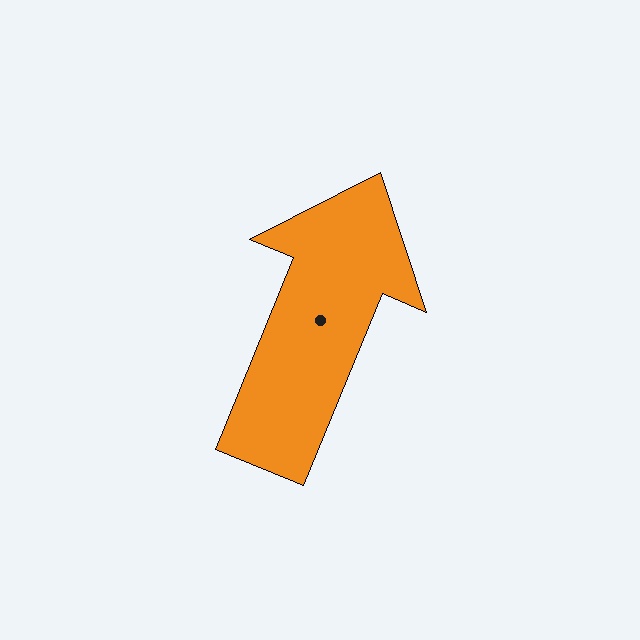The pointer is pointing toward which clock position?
Roughly 1 o'clock.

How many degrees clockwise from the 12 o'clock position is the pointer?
Approximately 22 degrees.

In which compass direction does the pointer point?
North.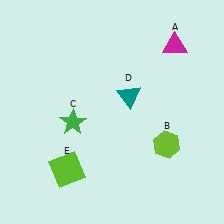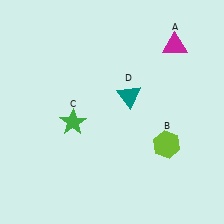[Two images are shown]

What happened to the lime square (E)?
The lime square (E) was removed in Image 2. It was in the bottom-left area of Image 1.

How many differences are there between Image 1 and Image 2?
There is 1 difference between the two images.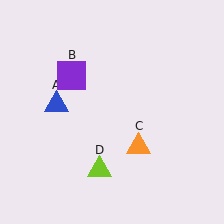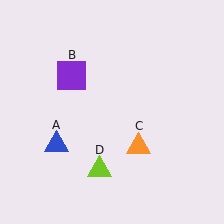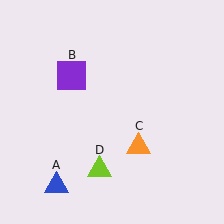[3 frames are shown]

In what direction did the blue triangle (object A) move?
The blue triangle (object A) moved down.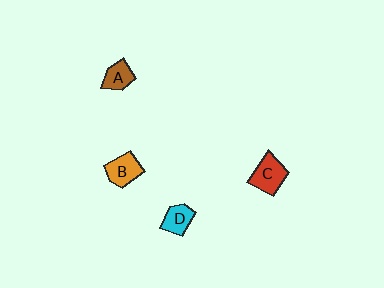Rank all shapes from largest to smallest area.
From largest to smallest: C (red), B (orange), D (cyan), A (brown).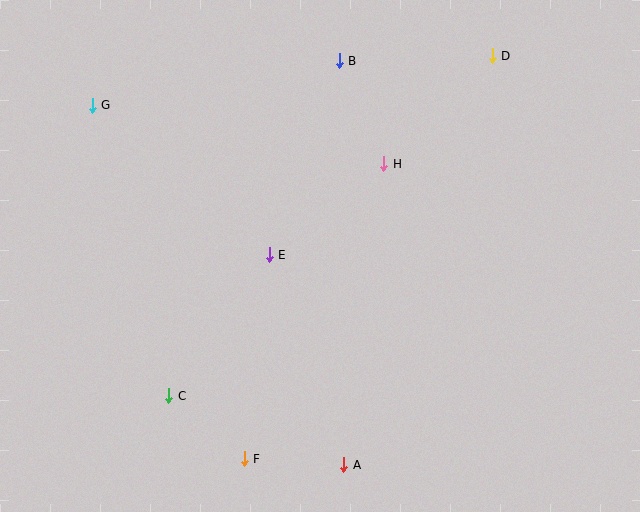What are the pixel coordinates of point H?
Point H is at (384, 164).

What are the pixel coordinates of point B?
Point B is at (339, 61).